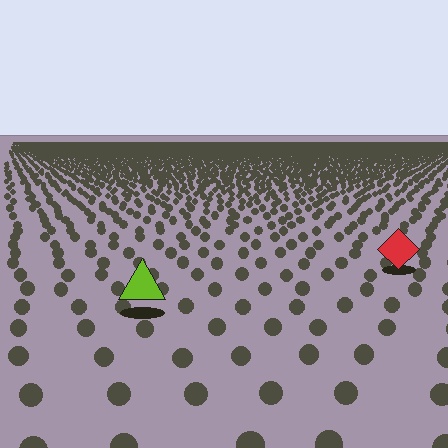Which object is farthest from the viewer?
The red diamond is farthest from the viewer. It appears smaller and the ground texture around it is denser.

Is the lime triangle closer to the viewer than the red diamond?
Yes. The lime triangle is closer — you can tell from the texture gradient: the ground texture is coarser near it.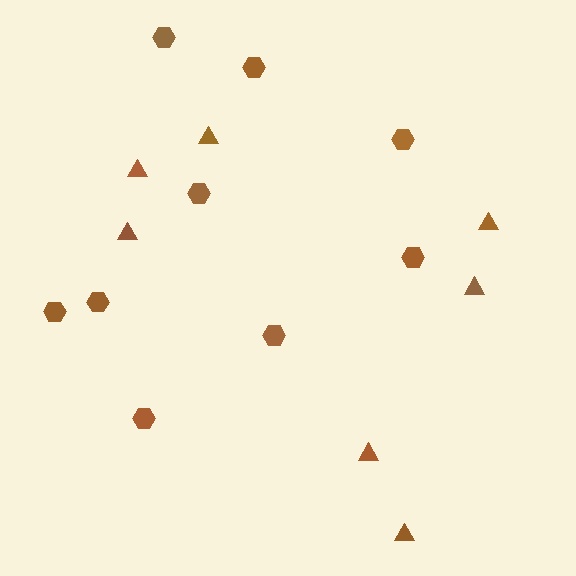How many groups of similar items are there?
There are 2 groups: one group of hexagons (9) and one group of triangles (7).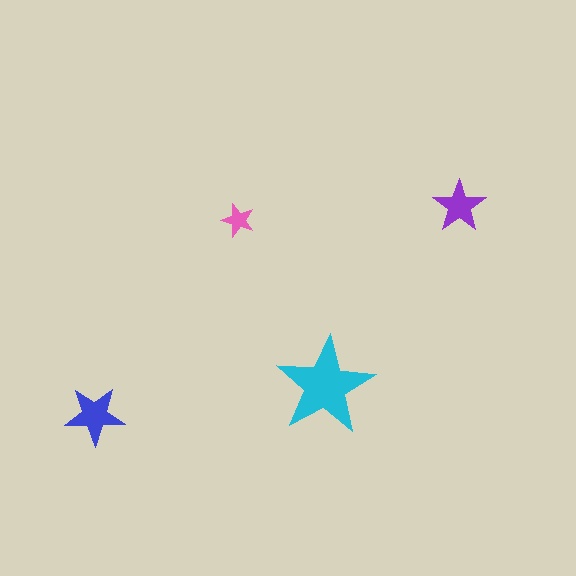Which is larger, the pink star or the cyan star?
The cyan one.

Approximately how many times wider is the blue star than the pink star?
About 2 times wider.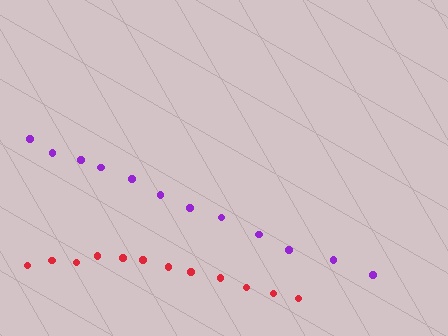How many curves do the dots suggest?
There are 2 distinct paths.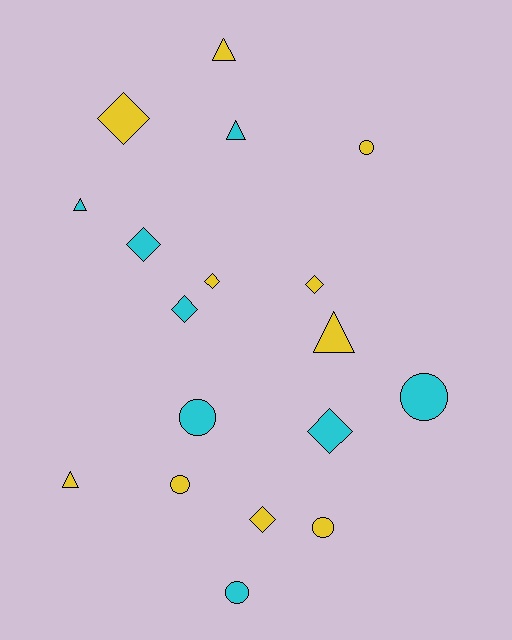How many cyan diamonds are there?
There are 3 cyan diamonds.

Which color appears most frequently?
Yellow, with 10 objects.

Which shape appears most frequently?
Diamond, with 7 objects.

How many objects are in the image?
There are 18 objects.